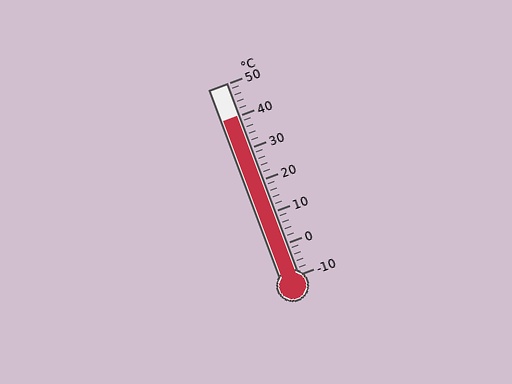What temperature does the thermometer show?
The thermometer shows approximately 40°C.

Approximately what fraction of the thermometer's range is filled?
The thermometer is filled to approximately 85% of its range.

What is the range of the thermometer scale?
The thermometer scale ranges from -10°C to 50°C.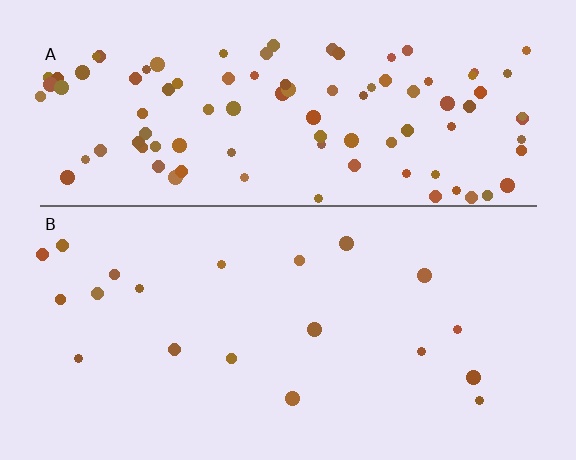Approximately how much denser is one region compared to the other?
Approximately 5.2× — region A over region B.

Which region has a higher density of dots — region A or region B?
A (the top).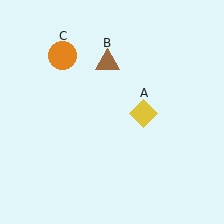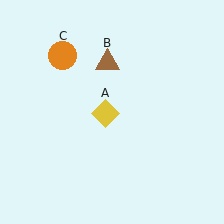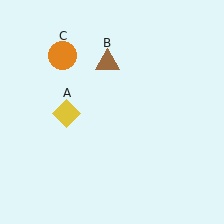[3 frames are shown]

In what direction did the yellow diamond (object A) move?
The yellow diamond (object A) moved left.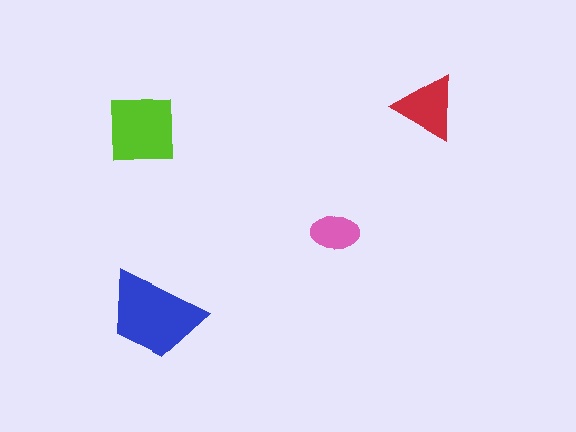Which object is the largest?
The blue trapezoid.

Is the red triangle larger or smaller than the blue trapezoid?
Smaller.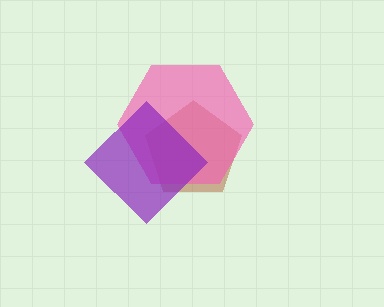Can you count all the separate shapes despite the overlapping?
Yes, there are 3 separate shapes.